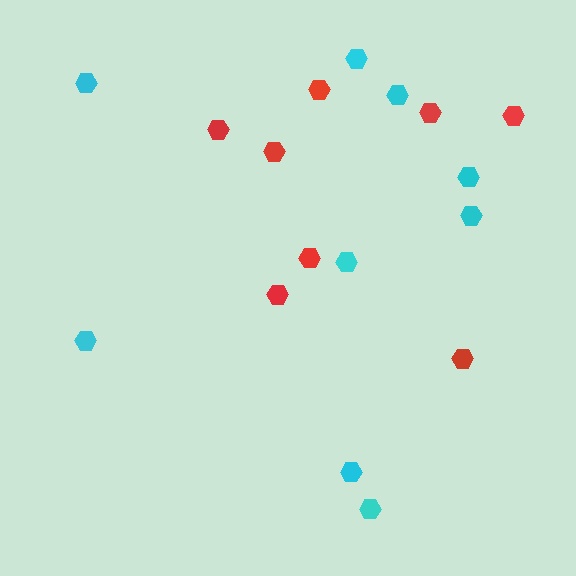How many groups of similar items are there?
There are 2 groups: one group of red hexagons (8) and one group of cyan hexagons (9).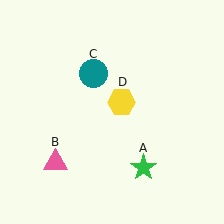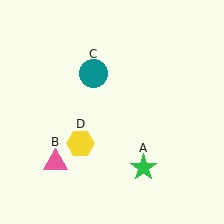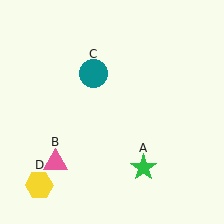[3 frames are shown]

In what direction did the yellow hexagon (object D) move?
The yellow hexagon (object D) moved down and to the left.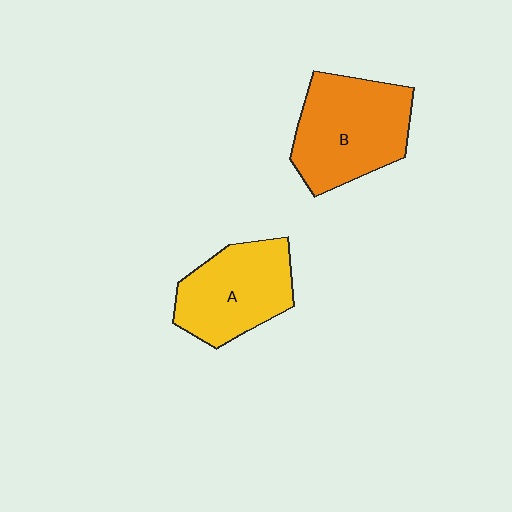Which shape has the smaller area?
Shape A (yellow).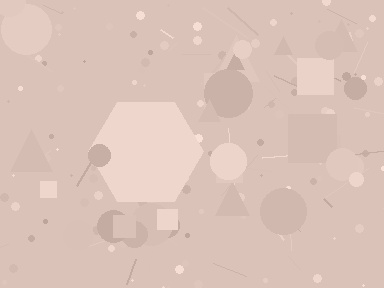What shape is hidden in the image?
A hexagon is hidden in the image.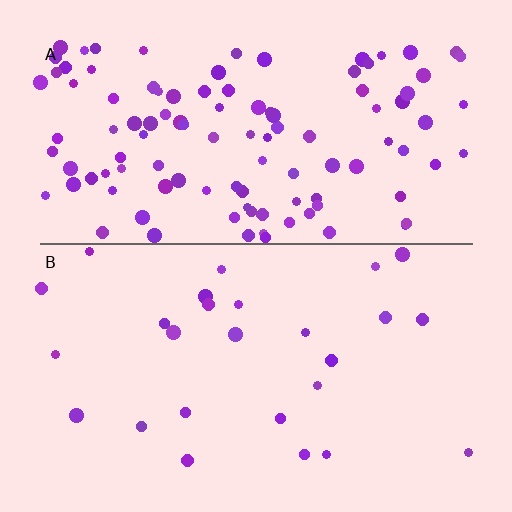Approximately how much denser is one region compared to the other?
Approximately 4.2× — region A over region B.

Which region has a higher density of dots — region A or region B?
A (the top).